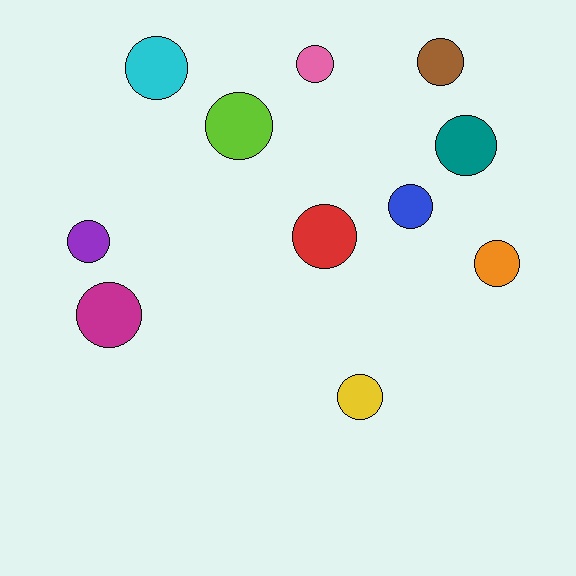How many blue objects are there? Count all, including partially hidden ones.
There is 1 blue object.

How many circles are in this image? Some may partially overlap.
There are 11 circles.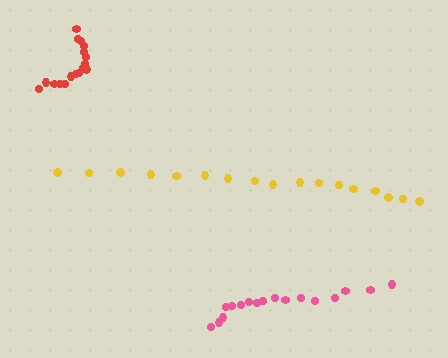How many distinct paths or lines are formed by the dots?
There are 3 distinct paths.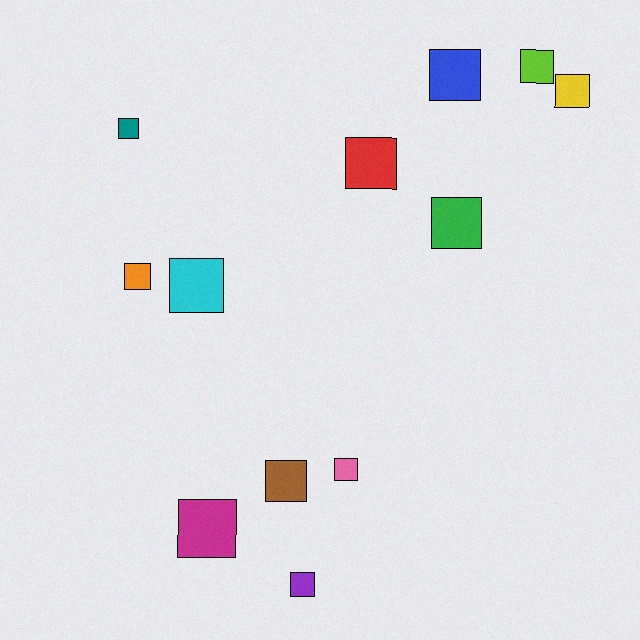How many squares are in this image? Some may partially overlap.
There are 12 squares.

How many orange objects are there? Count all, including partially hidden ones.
There is 1 orange object.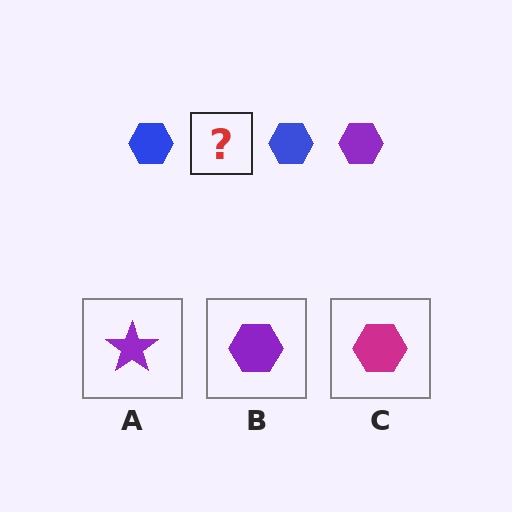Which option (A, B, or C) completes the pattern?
B.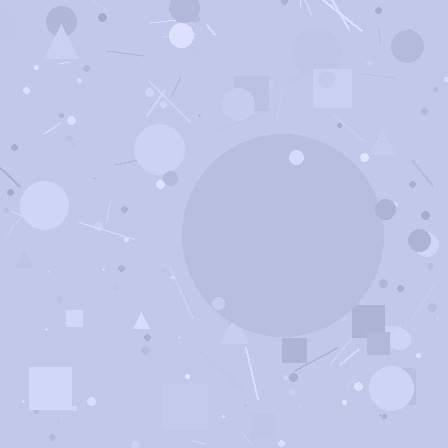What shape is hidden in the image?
A circle is hidden in the image.